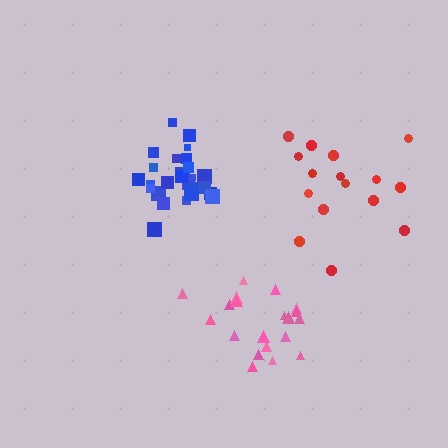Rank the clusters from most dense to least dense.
blue, pink, red.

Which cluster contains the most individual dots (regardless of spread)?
Blue (28).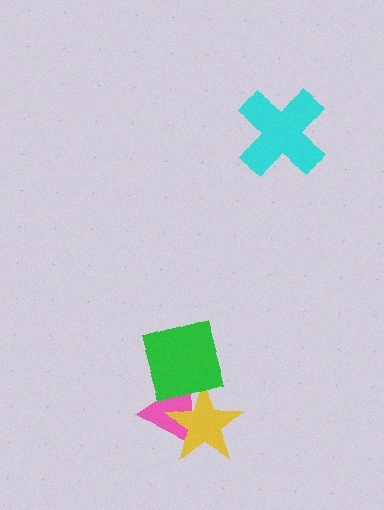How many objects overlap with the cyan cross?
0 objects overlap with the cyan cross.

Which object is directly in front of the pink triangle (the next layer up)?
The yellow star is directly in front of the pink triangle.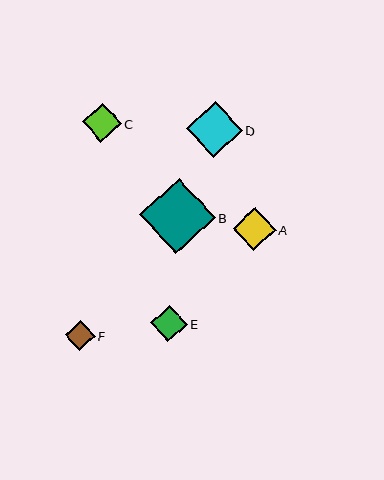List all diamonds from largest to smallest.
From largest to smallest: B, D, A, C, E, F.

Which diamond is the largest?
Diamond B is the largest with a size of approximately 75 pixels.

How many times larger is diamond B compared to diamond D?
Diamond B is approximately 1.3 times the size of diamond D.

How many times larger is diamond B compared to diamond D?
Diamond B is approximately 1.3 times the size of diamond D.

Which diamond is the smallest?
Diamond F is the smallest with a size of approximately 30 pixels.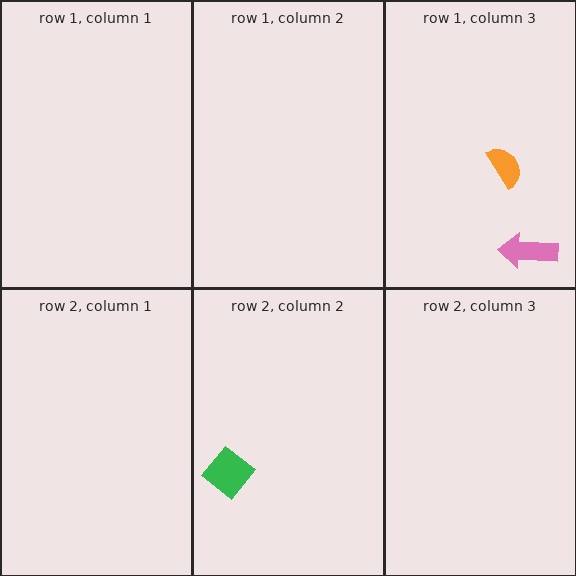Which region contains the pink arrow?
The row 1, column 3 region.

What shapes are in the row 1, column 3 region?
The pink arrow, the orange semicircle.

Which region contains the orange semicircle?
The row 1, column 3 region.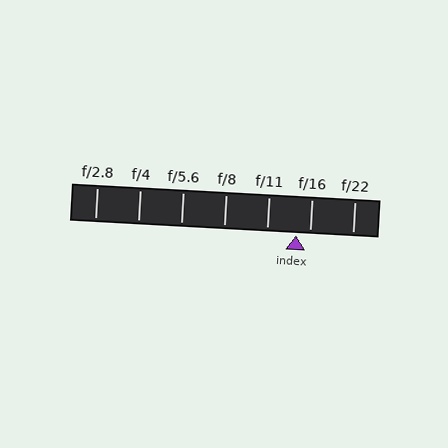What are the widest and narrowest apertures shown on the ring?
The widest aperture shown is f/2.8 and the narrowest is f/22.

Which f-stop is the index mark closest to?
The index mark is closest to f/16.